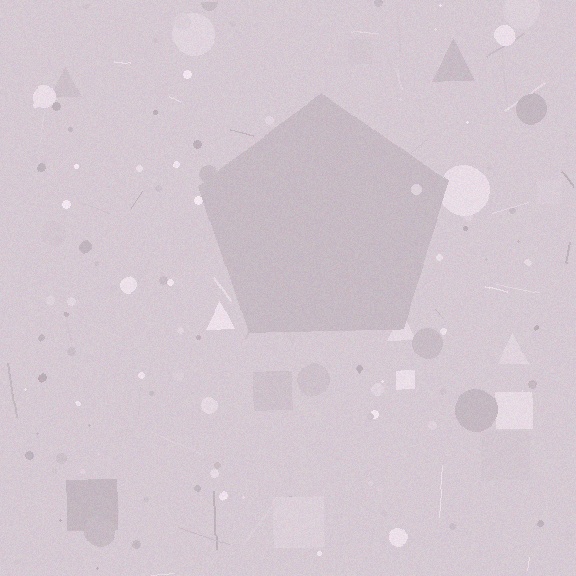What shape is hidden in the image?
A pentagon is hidden in the image.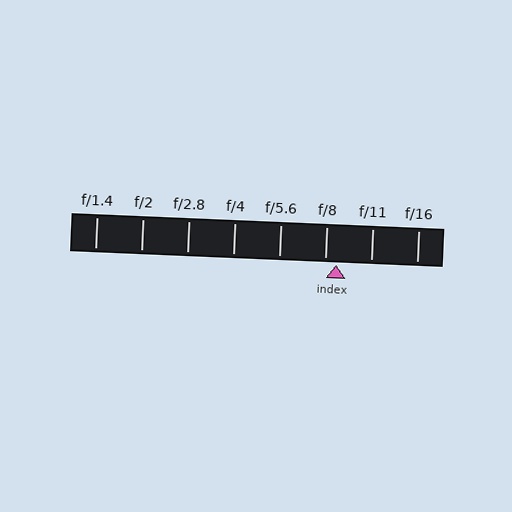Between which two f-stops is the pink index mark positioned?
The index mark is between f/8 and f/11.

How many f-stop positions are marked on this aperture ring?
There are 8 f-stop positions marked.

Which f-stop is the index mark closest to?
The index mark is closest to f/8.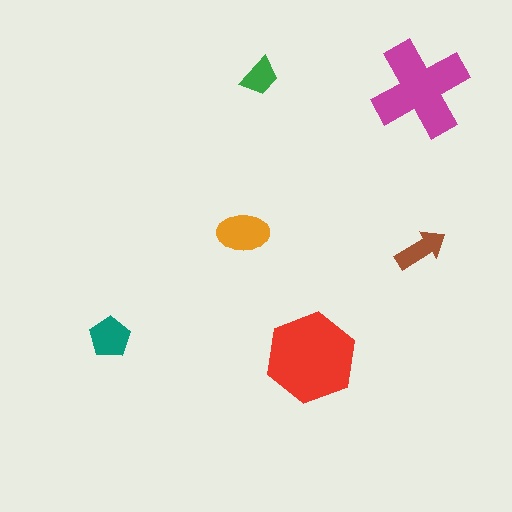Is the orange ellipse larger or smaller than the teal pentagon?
Larger.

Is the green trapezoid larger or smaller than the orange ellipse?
Smaller.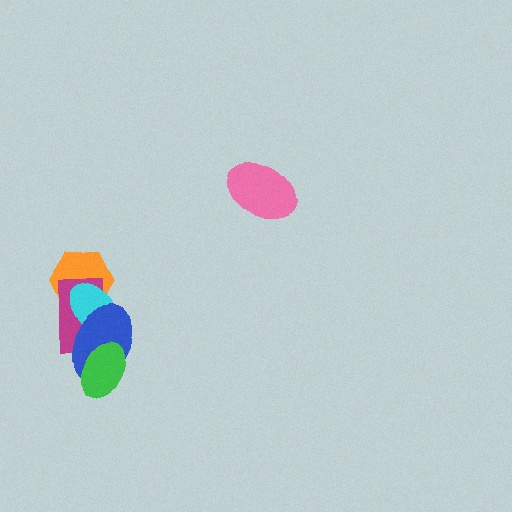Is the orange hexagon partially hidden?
Yes, it is partially covered by another shape.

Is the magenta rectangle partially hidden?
Yes, it is partially covered by another shape.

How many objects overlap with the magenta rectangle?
4 objects overlap with the magenta rectangle.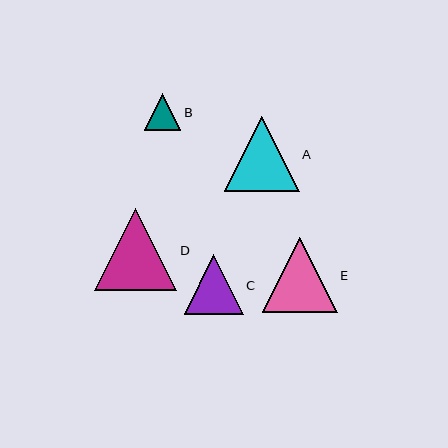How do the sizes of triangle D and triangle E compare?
Triangle D and triangle E are approximately the same size.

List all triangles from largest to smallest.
From largest to smallest: D, E, A, C, B.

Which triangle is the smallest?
Triangle B is the smallest with a size of approximately 36 pixels.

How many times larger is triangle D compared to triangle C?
Triangle D is approximately 1.4 times the size of triangle C.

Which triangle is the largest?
Triangle D is the largest with a size of approximately 82 pixels.